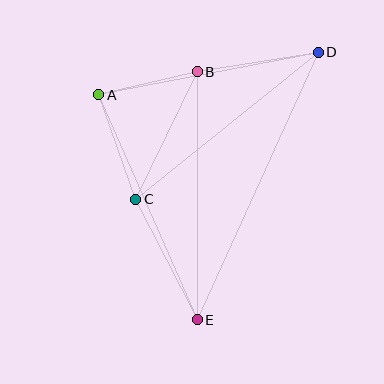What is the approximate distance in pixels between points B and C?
The distance between B and C is approximately 142 pixels.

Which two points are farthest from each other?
Points D and E are farthest from each other.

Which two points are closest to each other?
Points A and B are closest to each other.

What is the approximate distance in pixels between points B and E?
The distance between B and E is approximately 248 pixels.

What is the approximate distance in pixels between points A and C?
The distance between A and C is approximately 111 pixels.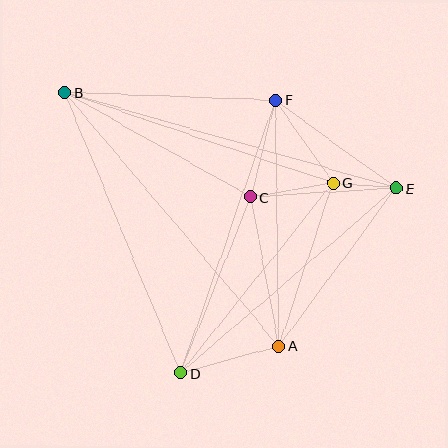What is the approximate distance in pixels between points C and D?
The distance between C and D is approximately 190 pixels.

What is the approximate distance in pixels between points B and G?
The distance between B and G is approximately 283 pixels.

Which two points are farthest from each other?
Points B and E are farthest from each other.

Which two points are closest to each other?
Points E and G are closest to each other.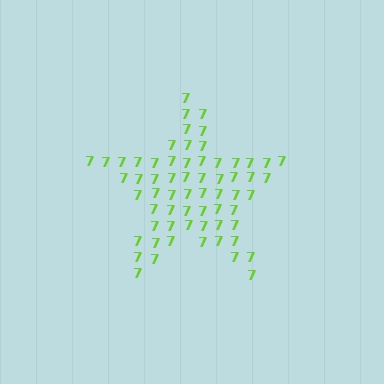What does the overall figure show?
The overall figure shows a star.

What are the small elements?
The small elements are digit 7's.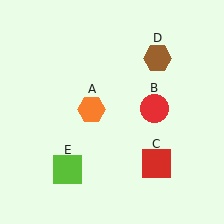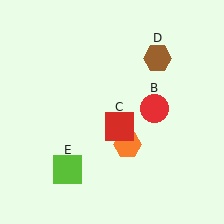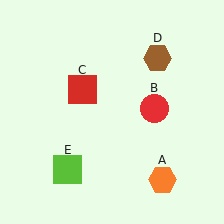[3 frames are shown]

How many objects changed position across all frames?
2 objects changed position: orange hexagon (object A), red square (object C).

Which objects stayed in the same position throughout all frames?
Red circle (object B) and brown hexagon (object D) and lime square (object E) remained stationary.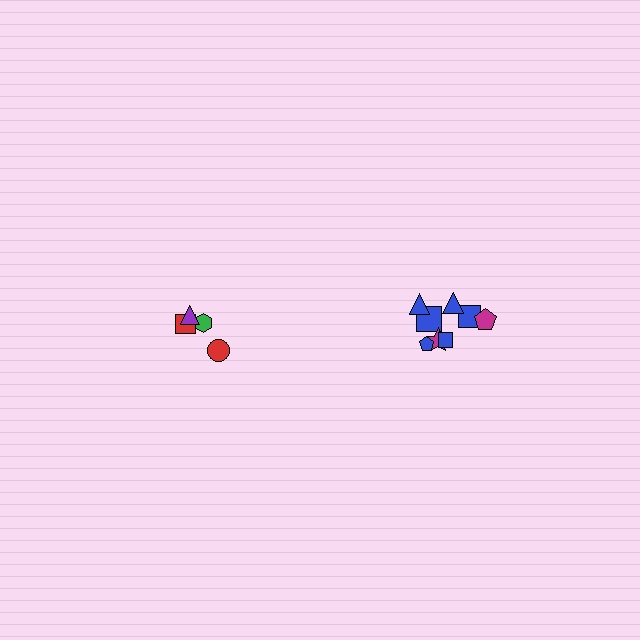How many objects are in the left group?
There are 4 objects.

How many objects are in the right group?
There are 8 objects.